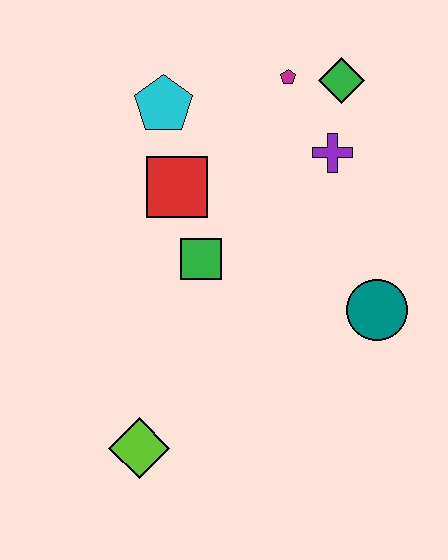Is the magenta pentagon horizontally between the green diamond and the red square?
Yes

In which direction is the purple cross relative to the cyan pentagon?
The purple cross is to the right of the cyan pentagon.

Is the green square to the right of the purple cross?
No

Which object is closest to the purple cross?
The green diamond is closest to the purple cross.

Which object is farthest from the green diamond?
The lime diamond is farthest from the green diamond.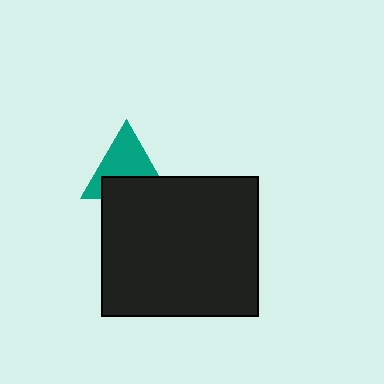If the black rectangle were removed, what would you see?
You would see the complete teal triangle.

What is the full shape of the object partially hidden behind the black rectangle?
The partially hidden object is a teal triangle.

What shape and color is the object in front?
The object in front is a black rectangle.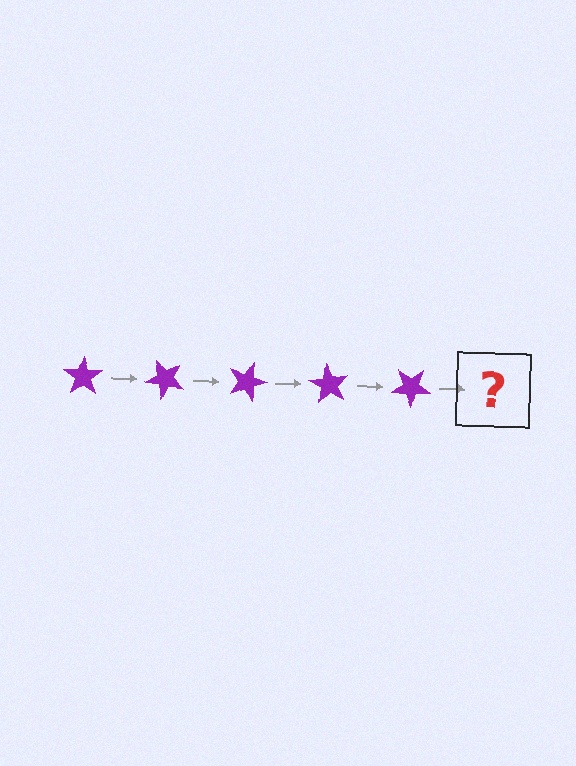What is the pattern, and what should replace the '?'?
The pattern is that the star rotates 45 degrees each step. The '?' should be a purple star rotated 225 degrees.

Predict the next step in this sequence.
The next step is a purple star rotated 225 degrees.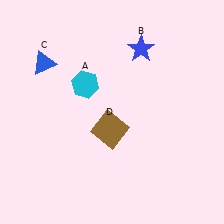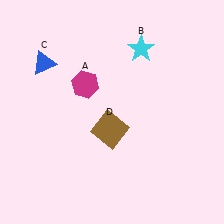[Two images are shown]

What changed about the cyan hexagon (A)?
In Image 1, A is cyan. In Image 2, it changed to magenta.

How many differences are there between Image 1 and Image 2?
There are 2 differences between the two images.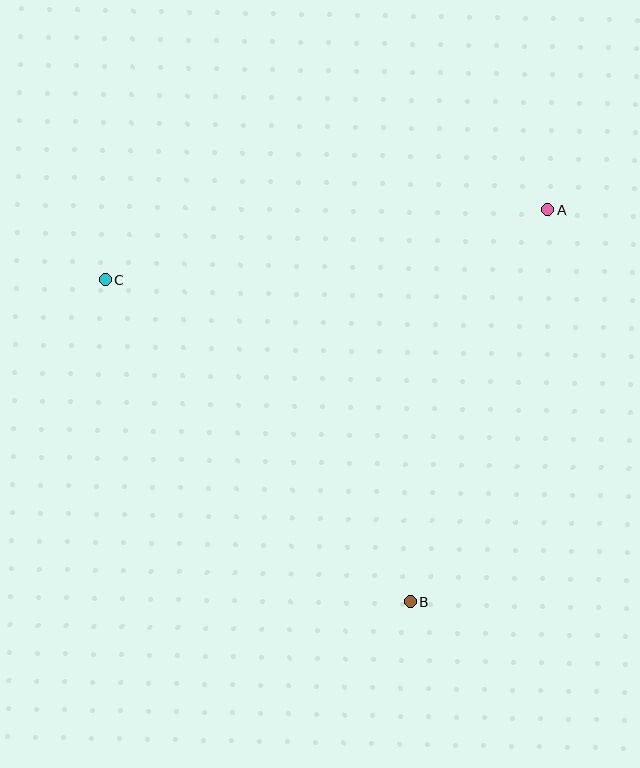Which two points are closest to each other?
Points A and B are closest to each other.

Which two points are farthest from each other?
Points A and C are farthest from each other.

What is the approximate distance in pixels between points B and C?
The distance between B and C is approximately 443 pixels.